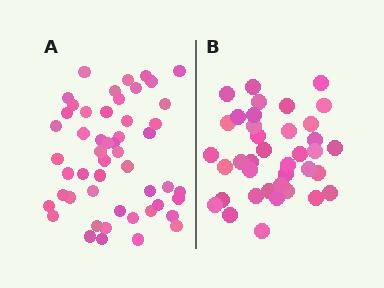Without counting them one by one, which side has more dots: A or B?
Region A (the left region) has more dots.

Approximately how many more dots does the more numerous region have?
Region A has approximately 15 more dots than region B.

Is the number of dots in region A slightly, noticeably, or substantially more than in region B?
Region A has noticeably more, but not dramatically so. The ratio is roughly 1.3 to 1.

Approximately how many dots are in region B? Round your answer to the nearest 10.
About 40 dots. (The exact count is 38, which rounds to 40.)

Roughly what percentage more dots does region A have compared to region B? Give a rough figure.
About 35% more.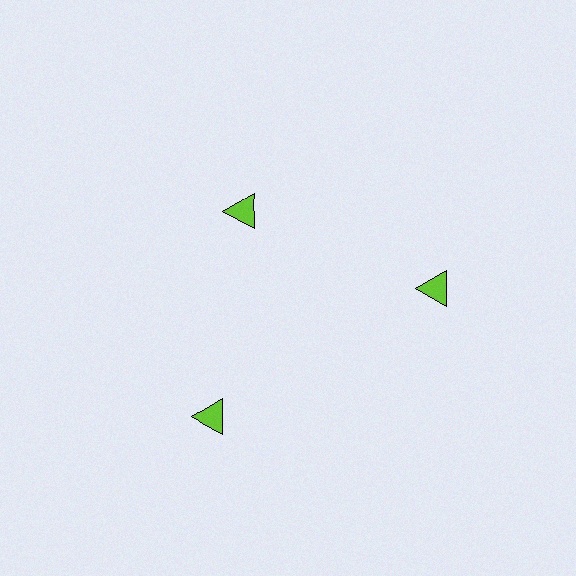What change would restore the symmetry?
The symmetry would be restored by moving it outward, back onto the ring so that all 3 triangles sit at equal angles and equal distance from the center.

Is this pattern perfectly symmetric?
No. The 3 lime triangles are arranged in a ring, but one element near the 11 o'clock position is pulled inward toward the center, breaking the 3-fold rotational symmetry.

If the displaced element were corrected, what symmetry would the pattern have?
It would have 3-fold rotational symmetry — the pattern would map onto itself every 120 degrees.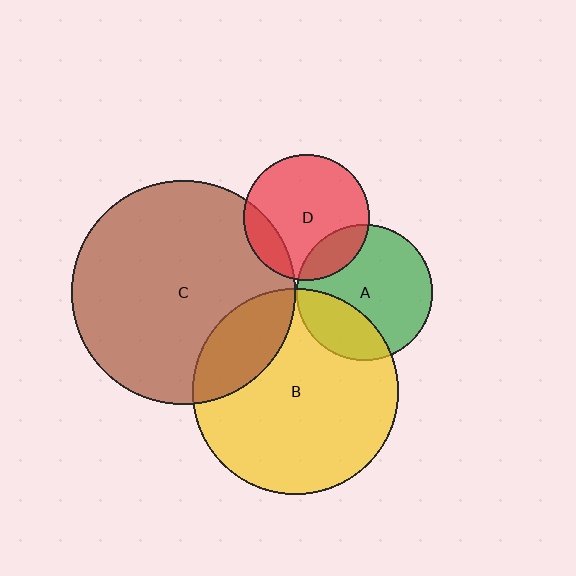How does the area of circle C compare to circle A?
Approximately 2.7 times.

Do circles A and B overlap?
Yes.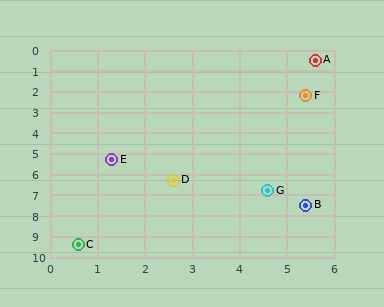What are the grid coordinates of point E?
Point E is at approximately (1.3, 5.3).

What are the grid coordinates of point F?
Point F is at approximately (5.4, 2.2).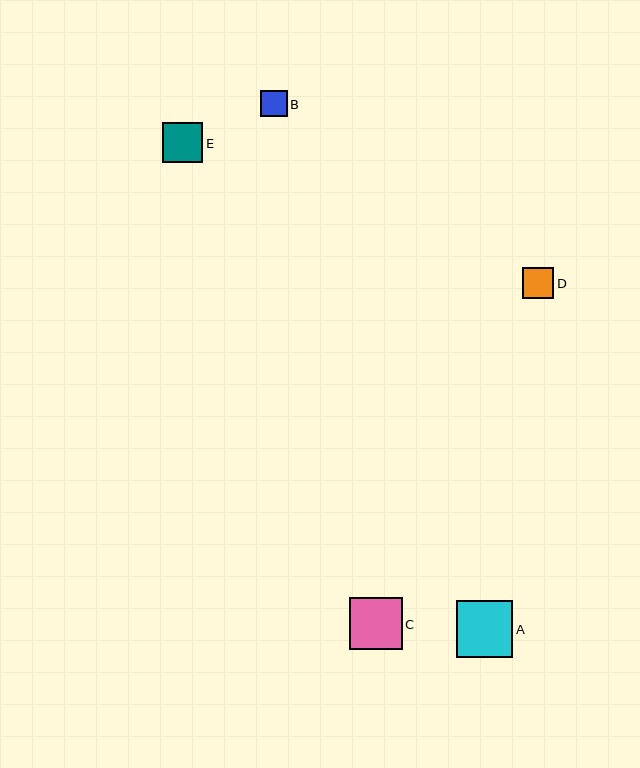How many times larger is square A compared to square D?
Square A is approximately 1.8 times the size of square D.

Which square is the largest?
Square A is the largest with a size of approximately 56 pixels.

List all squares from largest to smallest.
From largest to smallest: A, C, E, D, B.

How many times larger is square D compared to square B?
Square D is approximately 1.2 times the size of square B.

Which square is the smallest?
Square B is the smallest with a size of approximately 26 pixels.